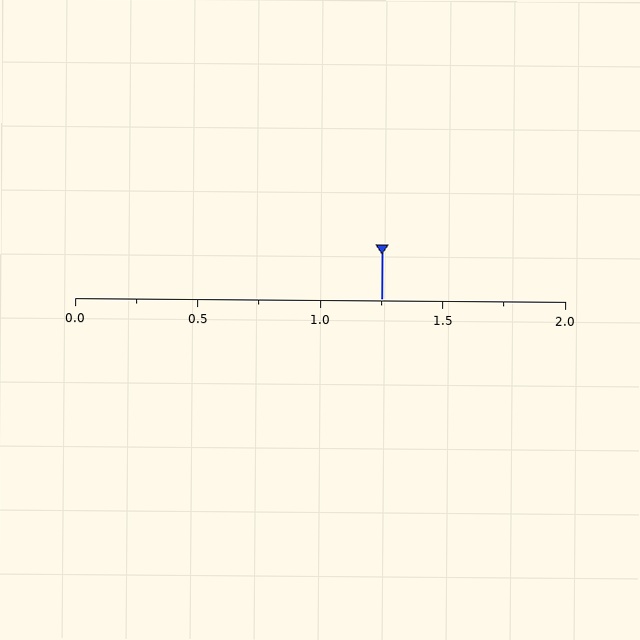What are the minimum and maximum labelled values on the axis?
The axis runs from 0.0 to 2.0.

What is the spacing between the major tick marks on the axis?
The major ticks are spaced 0.5 apart.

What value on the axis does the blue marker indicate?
The marker indicates approximately 1.25.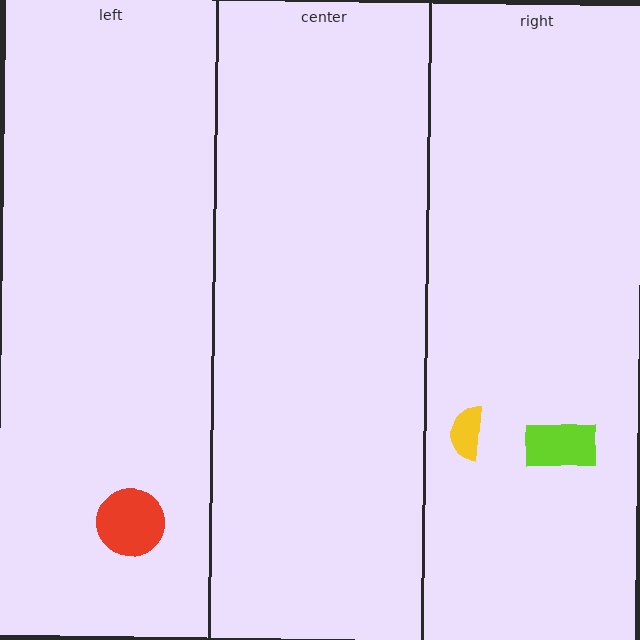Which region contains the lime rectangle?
The right region.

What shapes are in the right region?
The lime rectangle, the yellow semicircle.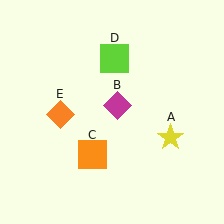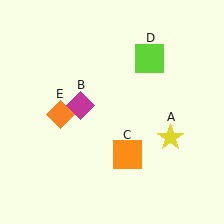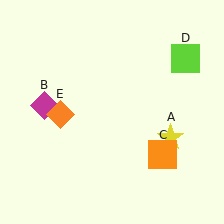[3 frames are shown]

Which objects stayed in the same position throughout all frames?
Yellow star (object A) and orange diamond (object E) remained stationary.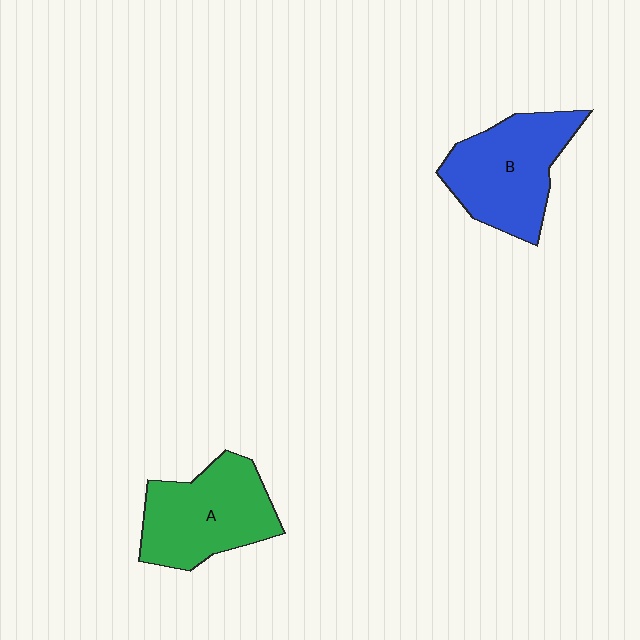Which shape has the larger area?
Shape B (blue).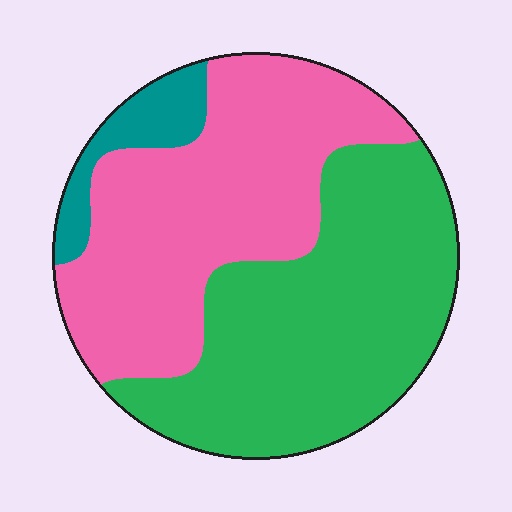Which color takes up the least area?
Teal, at roughly 10%.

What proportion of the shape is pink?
Pink takes up between a quarter and a half of the shape.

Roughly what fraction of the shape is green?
Green takes up about one half (1/2) of the shape.